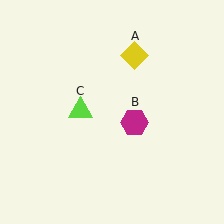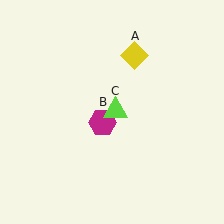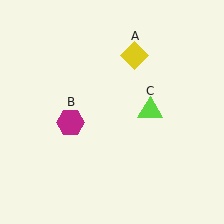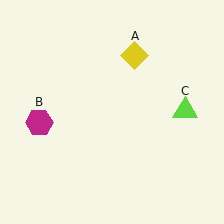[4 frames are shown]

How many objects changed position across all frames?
2 objects changed position: magenta hexagon (object B), lime triangle (object C).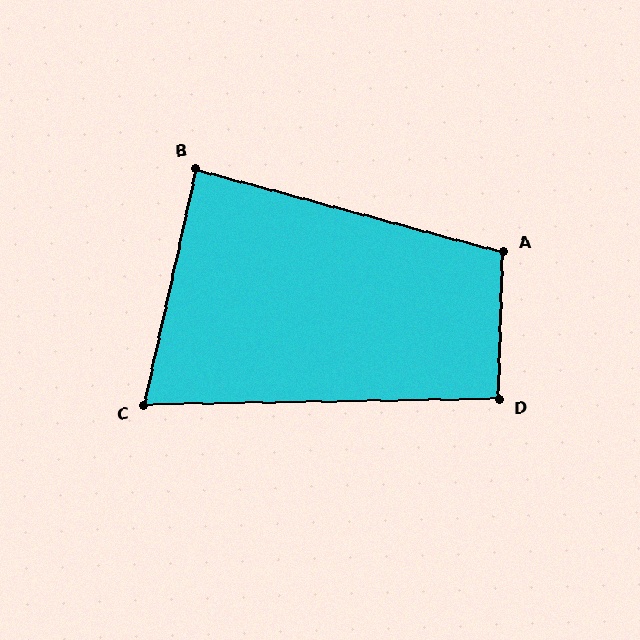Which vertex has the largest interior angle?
A, at approximately 103 degrees.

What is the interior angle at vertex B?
Approximately 87 degrees (approximately right).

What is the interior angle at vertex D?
Approximately 93 degrees (approximately right).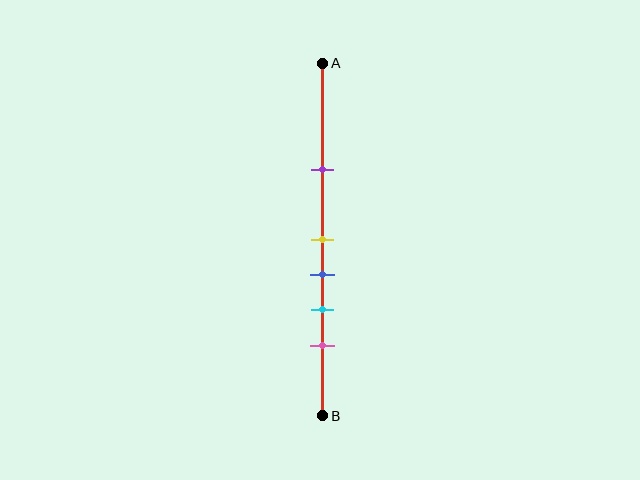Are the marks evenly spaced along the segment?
No, the marks are not evenly spaced.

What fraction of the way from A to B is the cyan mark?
The cyan mark is approximately 70% (0.7) of the way from A to B.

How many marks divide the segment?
There are 5 marks dividing the segment.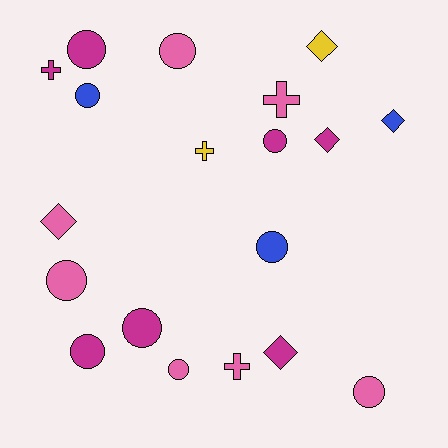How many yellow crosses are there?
There is 1 yellow cross.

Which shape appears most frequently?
Circle, with 10 objects.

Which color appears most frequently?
Pink, with 7 objects.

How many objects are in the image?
There are 19 objects.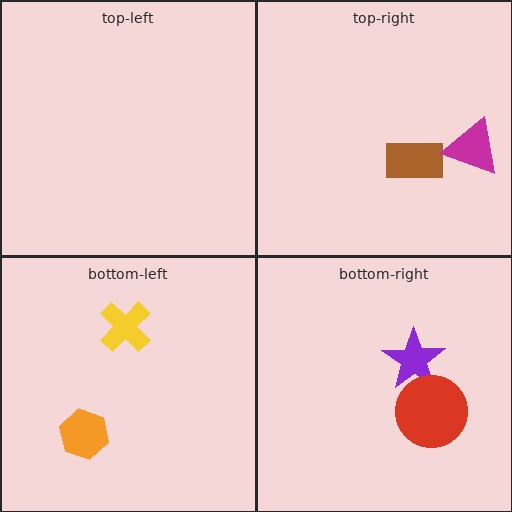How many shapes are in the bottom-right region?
2.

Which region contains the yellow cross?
The bottom-left region.